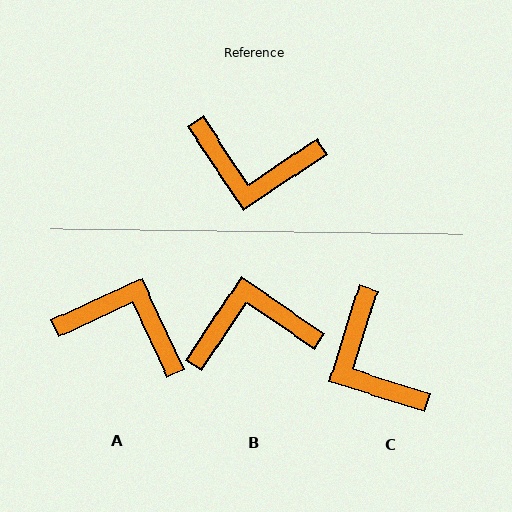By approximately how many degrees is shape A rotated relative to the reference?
Approximately 171 degrees counter-clockwise.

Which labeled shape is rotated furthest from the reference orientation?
A, about 171 degrees away.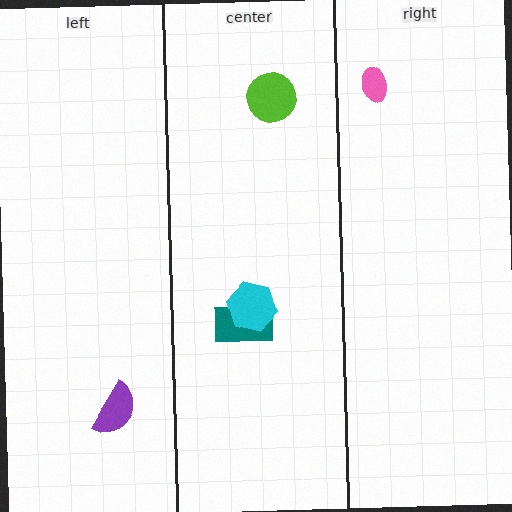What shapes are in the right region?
The pink ellipse.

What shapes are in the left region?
The purple semicircle.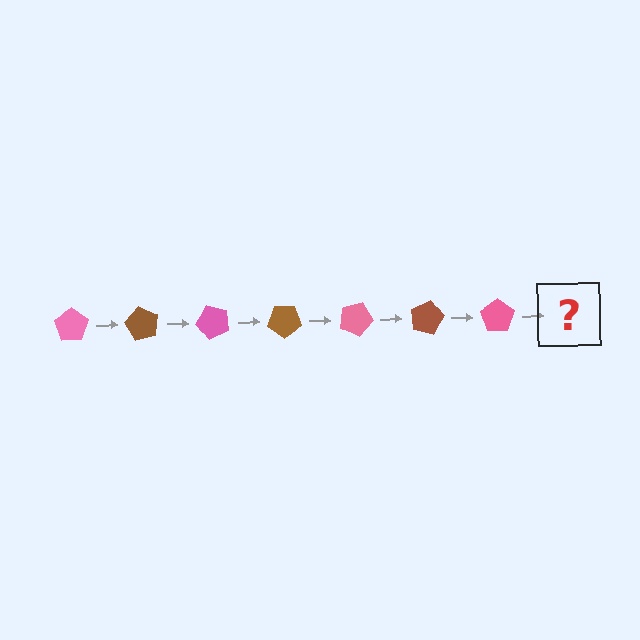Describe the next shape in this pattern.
It should be a brown pentagon, rotated 420 degrees from the start.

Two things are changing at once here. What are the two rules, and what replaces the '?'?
The two rules are that it rotates 60 degrees each step and the color cycles through pink and brown. The '?' should be a brown pentagon, rotated 420 degrees from the start.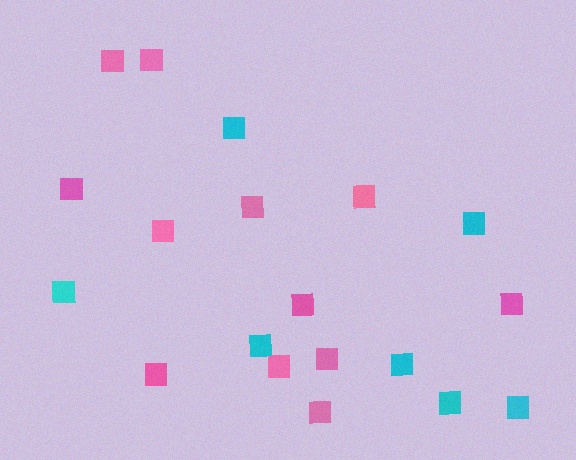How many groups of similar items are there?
There are 2 groups: one group of pink squares (12) and one group of cyan squares (7).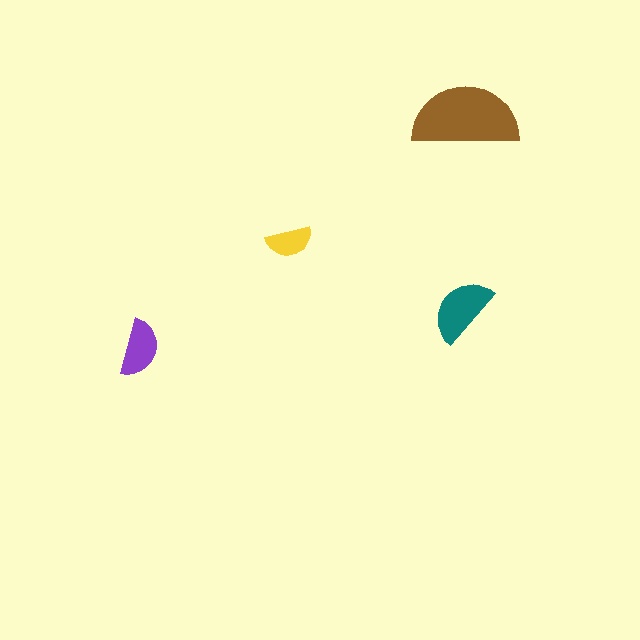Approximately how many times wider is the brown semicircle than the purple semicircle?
About 2 times wider.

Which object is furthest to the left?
The purple semicircle is leftmost.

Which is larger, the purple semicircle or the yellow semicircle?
The purple one.